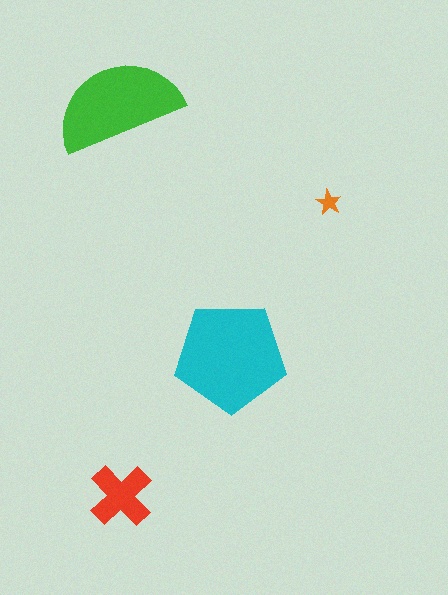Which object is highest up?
The green semicircle is topmost.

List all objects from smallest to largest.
The orange star, the red cross, the green semicircle, the cyan pentagon.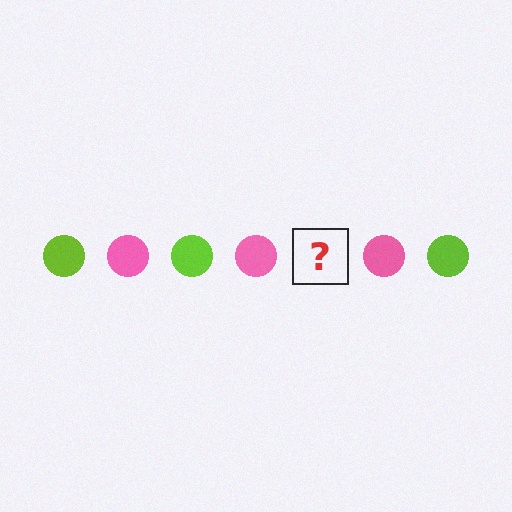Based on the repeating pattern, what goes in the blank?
The blank should be a lime circle.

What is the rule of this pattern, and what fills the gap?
The rule is that the pattern cycles through lime, pink circles. The gap should be filled with a lime circle.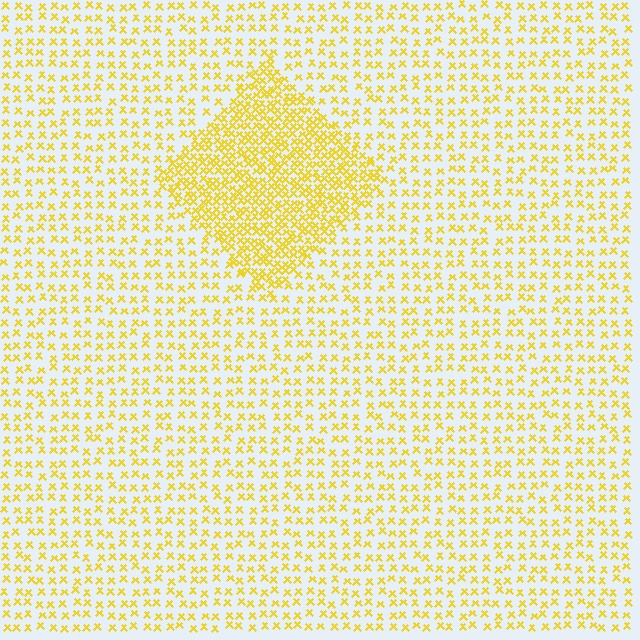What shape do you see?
I see a diamond.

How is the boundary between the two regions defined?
The boundary is defined by a change in element density (approximately 2.4x ratio). All elements are the same color, size, and shape.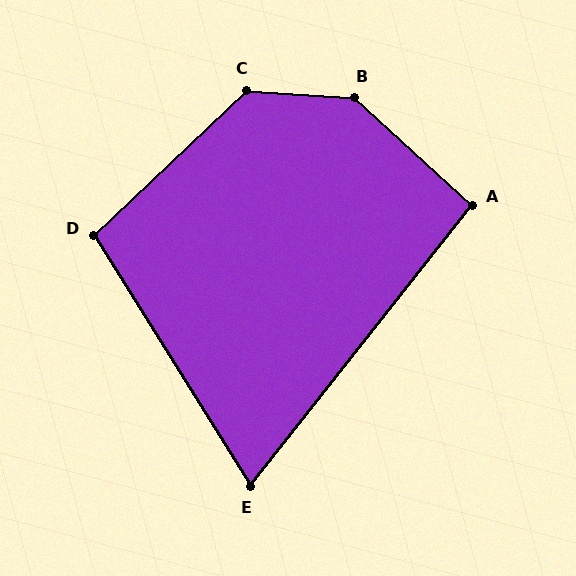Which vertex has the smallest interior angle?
E, at approximately 70 degrees.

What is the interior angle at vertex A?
Approximately 94 degrees (approximately right).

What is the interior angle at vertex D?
Approximately 101 degrees (obtuse).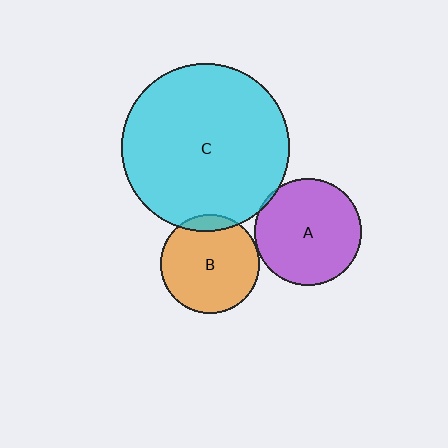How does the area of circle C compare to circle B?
Approximately 2.9 times.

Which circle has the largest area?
Circle C (cyan).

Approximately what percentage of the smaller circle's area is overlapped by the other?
Approximately 10%.